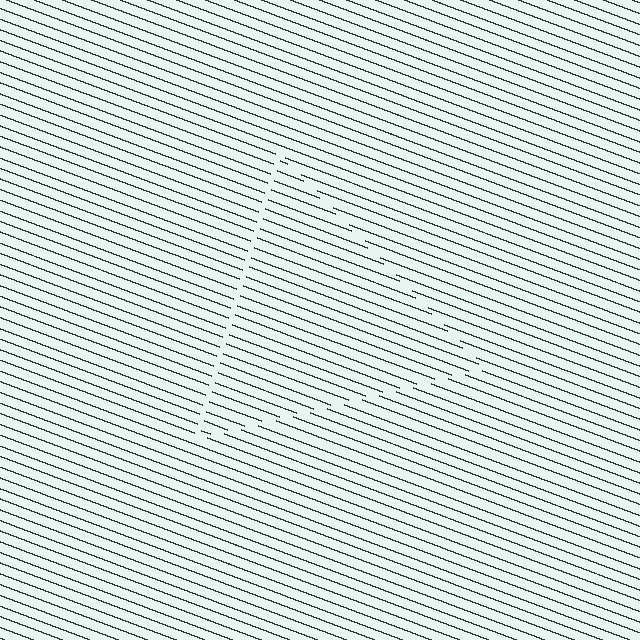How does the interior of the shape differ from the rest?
The interior of the shape contains the same grating, shifted by half a period — the contour is defined by the phase discontinuity where line-ends from the inner and outer gratings abut.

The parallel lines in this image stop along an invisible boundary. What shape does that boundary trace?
An illusory triangle. The interior of the shape contains the same grating, shifted by half a period — the contour is defined by the phase discontinuity where line-ends from the inner and outer gratings abut.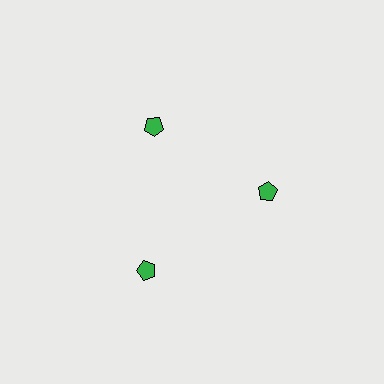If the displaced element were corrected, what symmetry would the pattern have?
It would have 3-fold rotational symmetry — the pattern would map onto itself every 120 degrees.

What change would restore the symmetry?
The symmetry would be restored by moving it inward, back onto the ring so that all 3 pentagons sit at equal angles and equal distance from the center.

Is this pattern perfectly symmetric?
No. The 3 green pentagons are arranged in a ring, but one element near the 7 o'clock position is pushed outward from the center, breaking the 3-fold rotational symmetry.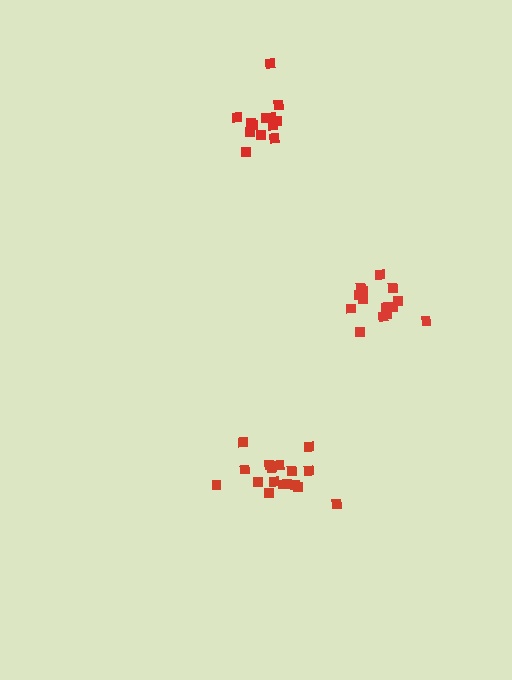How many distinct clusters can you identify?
There are 3 distinct clusters.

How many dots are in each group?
Group 1: 14 dots, Group 2: 17 dots, Group 3: 13 dots (44 total).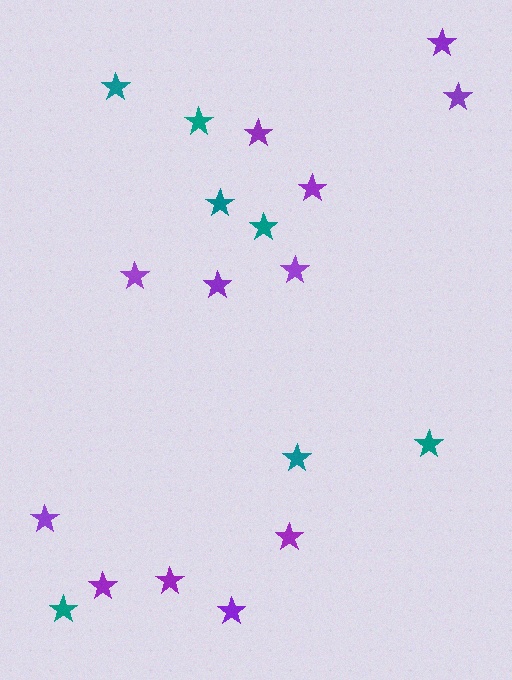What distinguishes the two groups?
There are 2 groups: one group of purple stars (12) and one group of teal stars (7).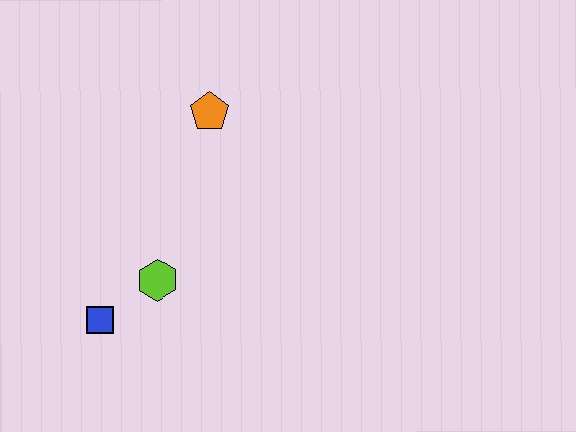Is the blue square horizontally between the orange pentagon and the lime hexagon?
No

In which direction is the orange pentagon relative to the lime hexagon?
The orange pentagon is above the lime hexagon.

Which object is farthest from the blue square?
The orange pentagon is farthest from the blue square.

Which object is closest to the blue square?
The lime hexagon is closest to the blue square.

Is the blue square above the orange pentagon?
No